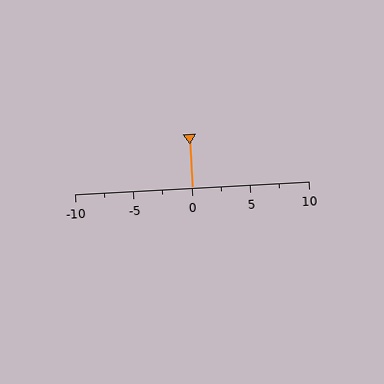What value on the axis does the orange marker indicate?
The marker indicates approximately 0.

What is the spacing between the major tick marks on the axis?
The major ticks are spaced 5 apart.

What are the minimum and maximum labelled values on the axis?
The axis runs from -10 to 10.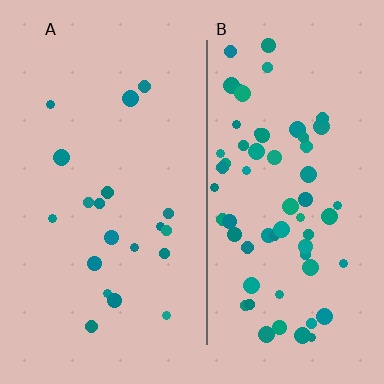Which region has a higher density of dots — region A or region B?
B (the right).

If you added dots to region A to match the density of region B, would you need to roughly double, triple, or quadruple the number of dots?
Approximately triple.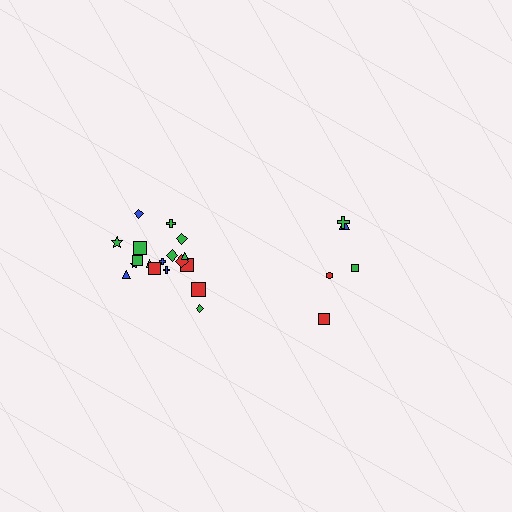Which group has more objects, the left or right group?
The left group.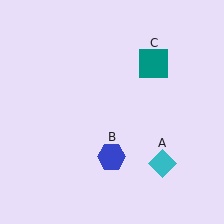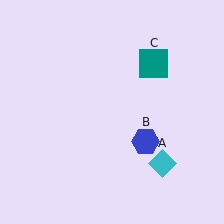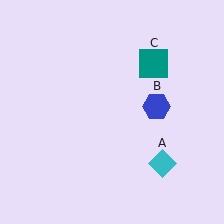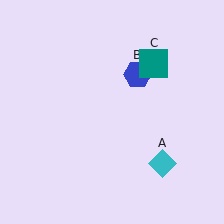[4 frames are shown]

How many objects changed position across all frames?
1 object changed position: blue hexagon (object B).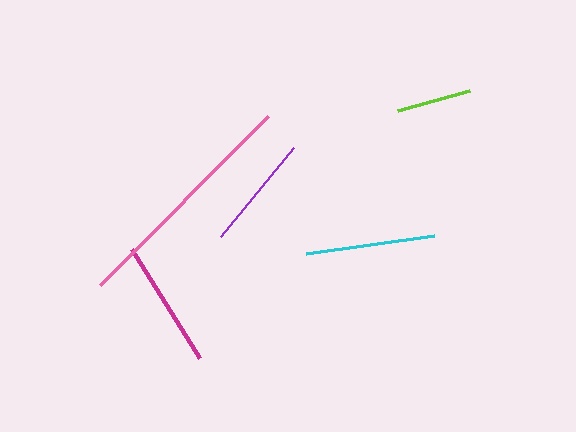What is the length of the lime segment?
The lime segment is approximately 75 pixels long.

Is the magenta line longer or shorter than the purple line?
The magenta line is longer than the purple line.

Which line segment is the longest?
The pink line is the longest at approximately 238 pixels.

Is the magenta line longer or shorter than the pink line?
The pink line is longer than the magenta line.